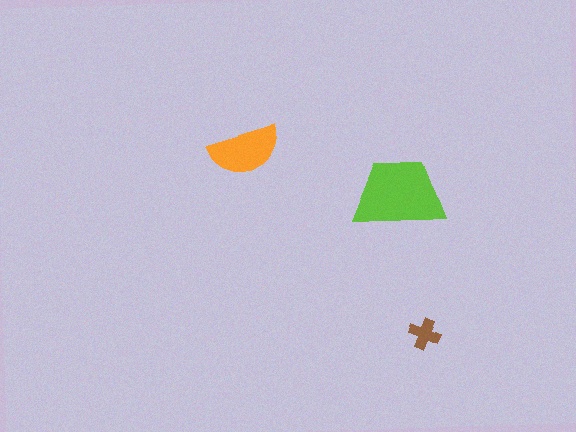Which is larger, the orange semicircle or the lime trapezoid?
The lime trapezoid.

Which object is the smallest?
The brown cross.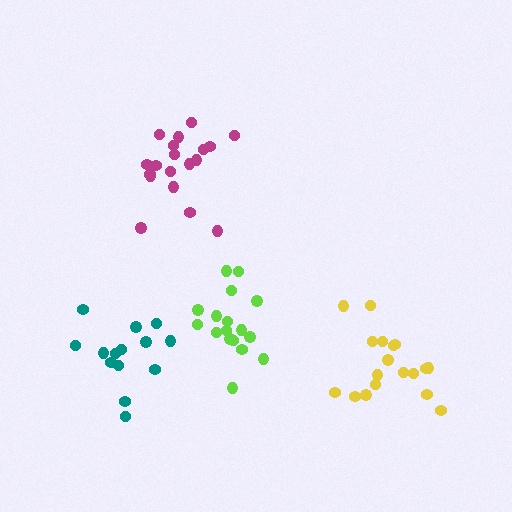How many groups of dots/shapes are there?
There are 4 groups.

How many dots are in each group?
Group 1: 18 dots, Group 2: 17 dots, Group 3: 19 dots, Group 4: 14 dots (68 total).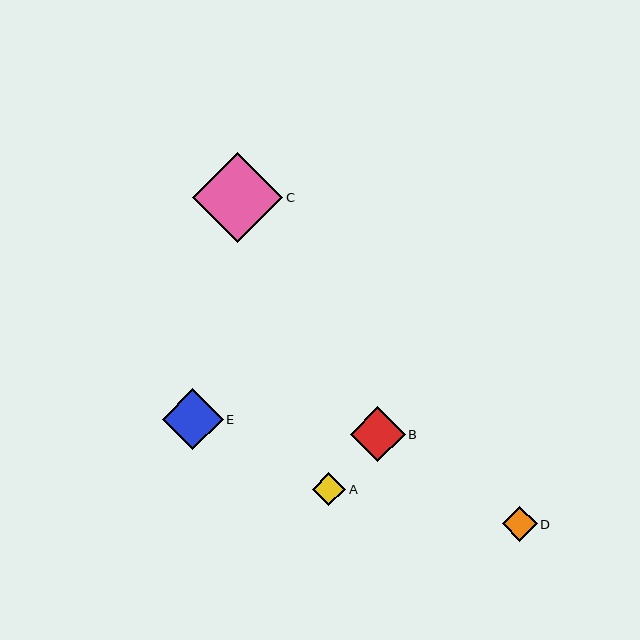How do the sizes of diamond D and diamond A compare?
Diamond D and diamond A are approximately the same size.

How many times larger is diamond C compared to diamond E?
Diamond C is approximately 1.5 times the size of diamond E.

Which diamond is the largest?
Diamond C is the largest with a size of approximately 90 pixels.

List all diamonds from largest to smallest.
From largest to smallest: C, E, B, D, A.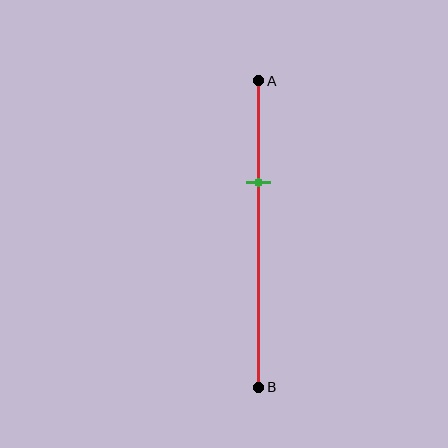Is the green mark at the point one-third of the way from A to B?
Yes, the mark is approximately at the one-third point.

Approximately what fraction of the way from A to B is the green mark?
The green mark is approximately 35% of the way from A to B.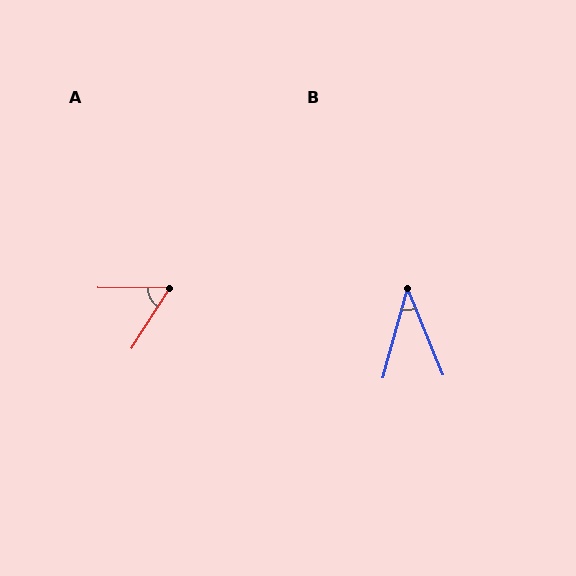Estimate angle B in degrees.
Approximately 38 degrees.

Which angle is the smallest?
B, at approximately 38 degrees.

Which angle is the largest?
A, at approximately 57 degrees.